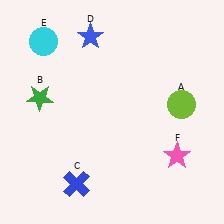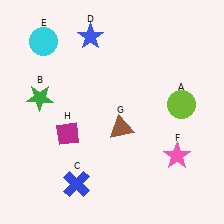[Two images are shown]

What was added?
A brown triangle (G), a magenta diamond (H) were added in Image 2.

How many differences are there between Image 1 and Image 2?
There are 2 differences between the two images.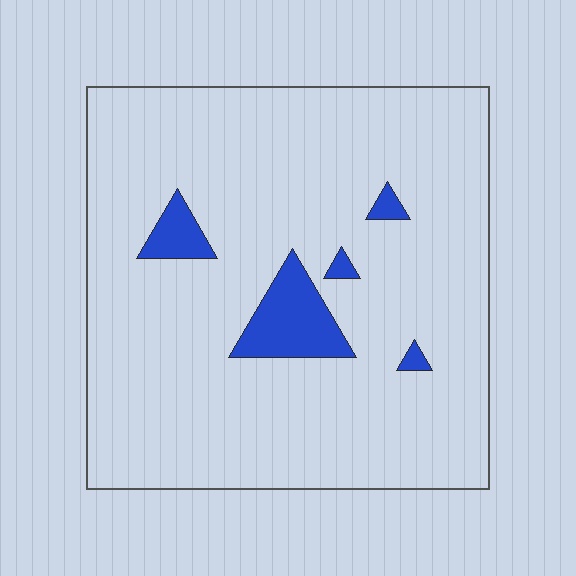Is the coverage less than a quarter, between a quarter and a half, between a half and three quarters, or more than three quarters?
Less than a quarter.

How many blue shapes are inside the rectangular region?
5.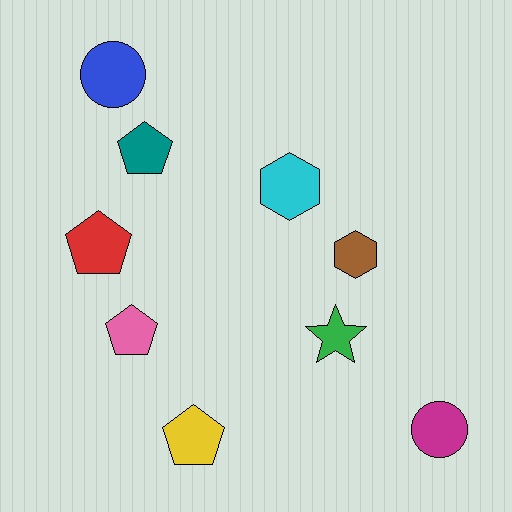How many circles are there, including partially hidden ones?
There are 2 circles.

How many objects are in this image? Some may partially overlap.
There are 9 objects.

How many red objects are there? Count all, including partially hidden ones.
There is 1 red object.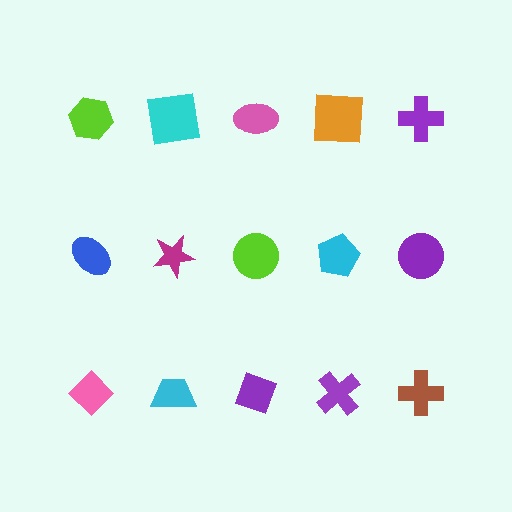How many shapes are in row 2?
5 shapes.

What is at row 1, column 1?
A lime hexagon.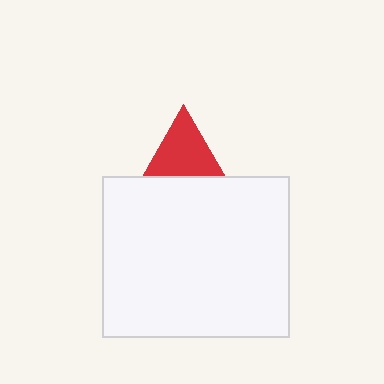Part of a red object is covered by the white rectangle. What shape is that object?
It is a triangle.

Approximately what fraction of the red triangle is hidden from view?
Roughly 36% of the red triangle is hidden behind the white rectangle.